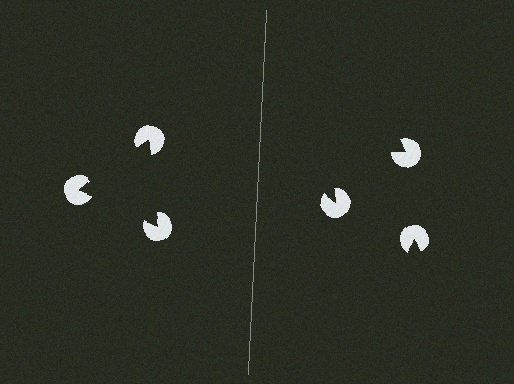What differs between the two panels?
The pac-man discs are positioned identically on both sides; only the wedge orientations differ. On the left they align to a triangle; on the right they are misaligned.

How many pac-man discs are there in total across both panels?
6 — 3 on each side.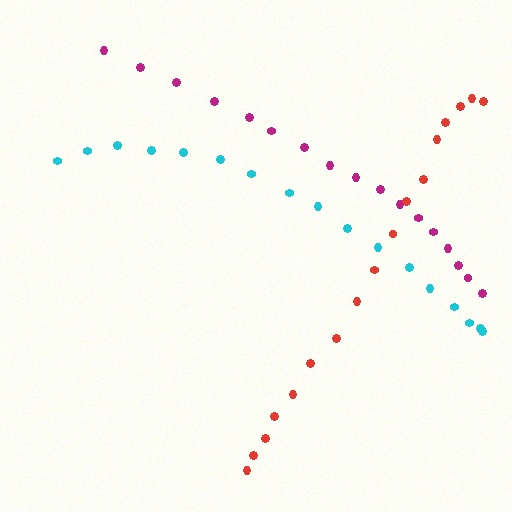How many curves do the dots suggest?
There are 3 distinct paths.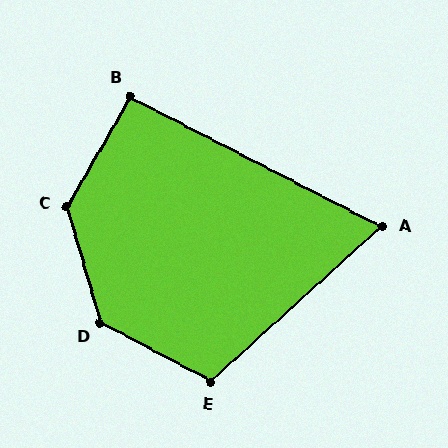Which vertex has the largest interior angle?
D, at approximately 134 degrees.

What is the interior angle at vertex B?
Approximately 93 degrees (approximately right).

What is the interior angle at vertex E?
Approximately 110 degrees (obtuse).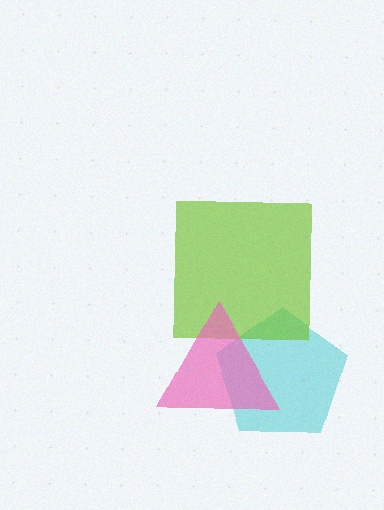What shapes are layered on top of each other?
The layered shapes are: a cyan pentagon, a lime square, a pink triangle.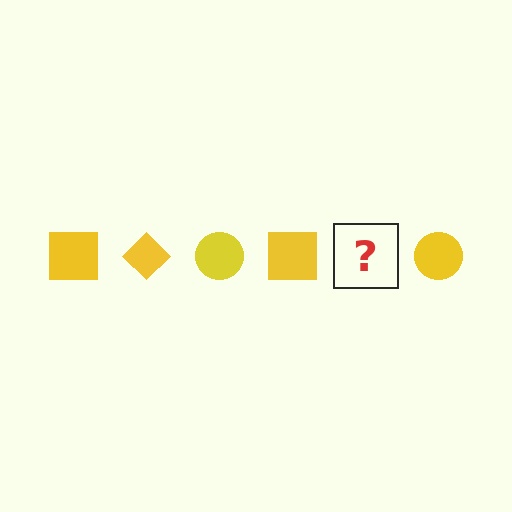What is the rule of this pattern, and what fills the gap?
The rule is that the pattern cycles through square, diamond, circle shapes in yellow. The gap should be filled with a yellow diamond.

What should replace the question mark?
The question mark should be replaced with a yellow diamond.